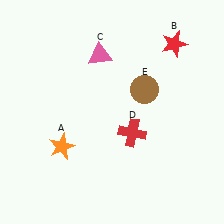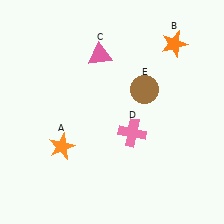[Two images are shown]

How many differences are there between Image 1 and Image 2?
There are 2 differences between the two images.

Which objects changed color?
B changed from red to orange. D changed from red to pink.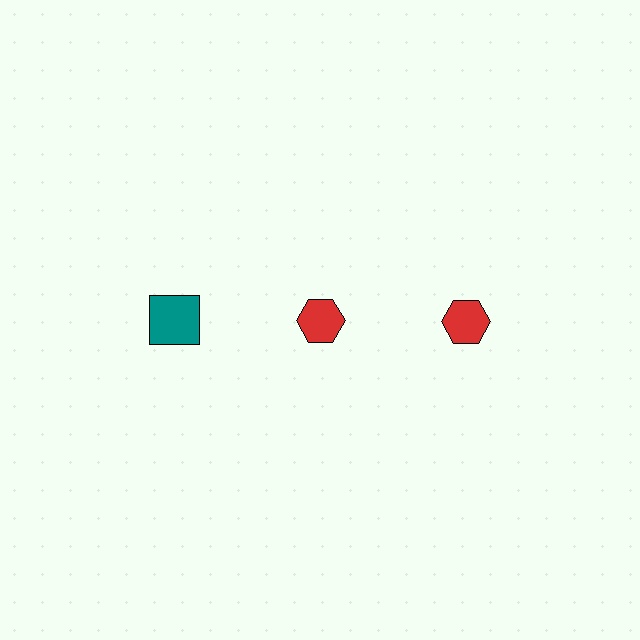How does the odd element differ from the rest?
It differs in both color (teal instead of red) and shape (square instead of hexagon).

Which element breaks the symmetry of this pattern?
The teal square in the top row, leftmost column breaks the symmetry. All other shapes are red hexagons.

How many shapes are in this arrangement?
There are 3 shapes arranged in a grid pattern.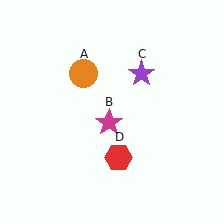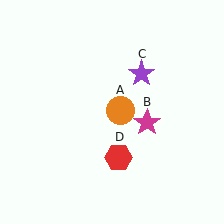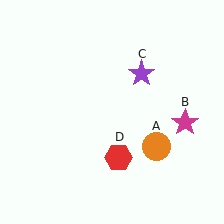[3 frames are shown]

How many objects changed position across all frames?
2 objects changed position: orange circle (object A), magenta star (object B).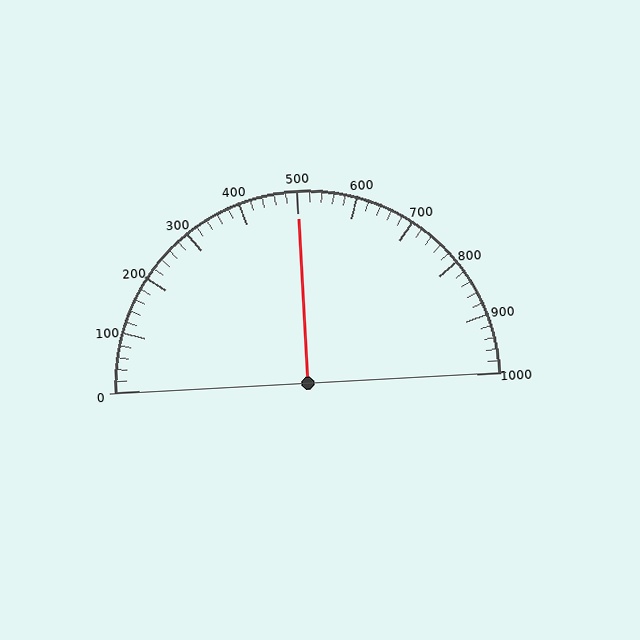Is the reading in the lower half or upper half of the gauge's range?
The reading is in the upper half of the range (0 to 1000).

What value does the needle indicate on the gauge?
The needle indicates approximately 500.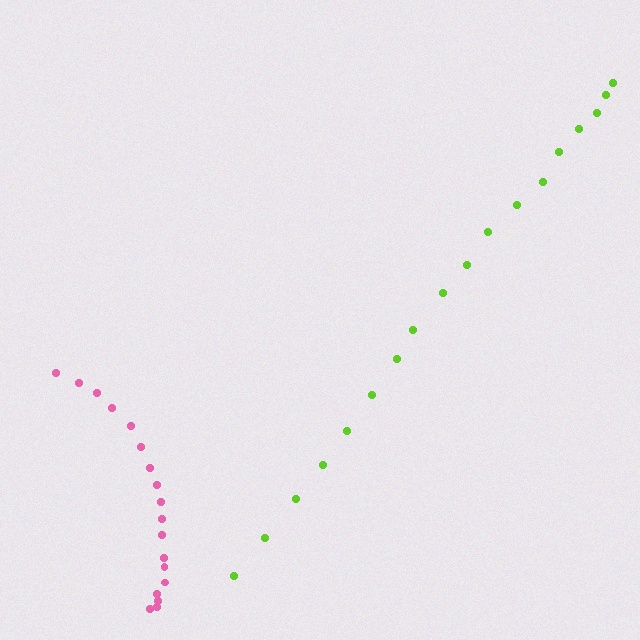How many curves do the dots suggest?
There are 2 distinct paths.